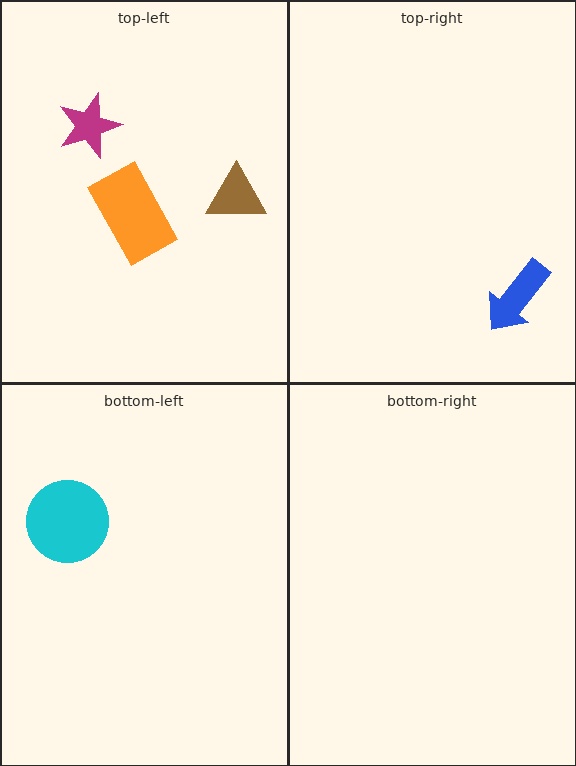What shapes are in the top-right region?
The blue arrow.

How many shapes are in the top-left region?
3.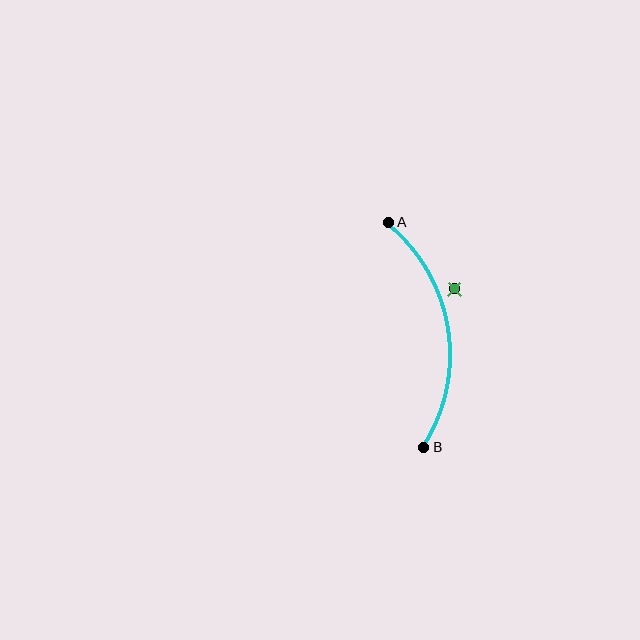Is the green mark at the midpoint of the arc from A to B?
No — the green mark does not lie on the arc at all. It sits slightly outside the curve.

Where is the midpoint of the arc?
The arc midpoint is the point on the curve farthest from the straight line joining A and B. It sits to the right of that line.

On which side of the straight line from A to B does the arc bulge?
The arc bulges to the right of the straight line connecting A and B.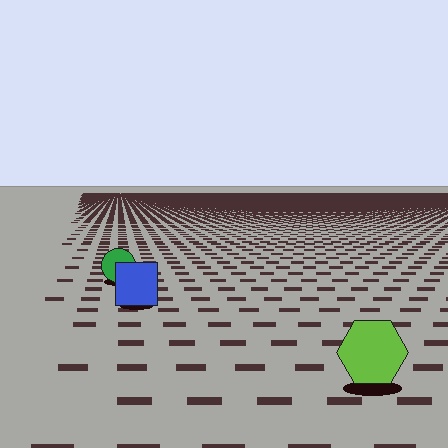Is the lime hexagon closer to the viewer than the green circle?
Yes. The lime hexagon is closer — you can tell from the texture gradient: the ground texture is coarser near it.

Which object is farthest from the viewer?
The green circle is farthest from the viewer. It appears smaller and the ground texture around it is denser.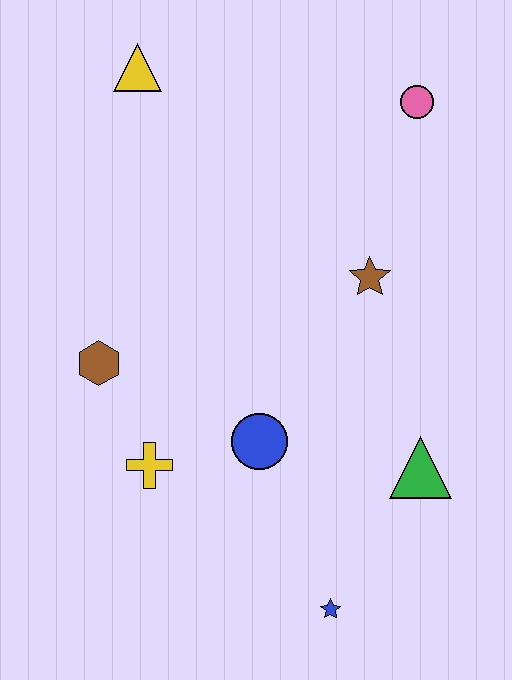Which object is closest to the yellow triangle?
The pink circle is closest to the yellow triangle.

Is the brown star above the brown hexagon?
Yes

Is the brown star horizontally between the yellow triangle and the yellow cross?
No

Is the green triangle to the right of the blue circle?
Yes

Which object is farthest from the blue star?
The yellow triangle is farthest from the blue star.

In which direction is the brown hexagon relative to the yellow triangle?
The brown hexagon is below the yellow triangle.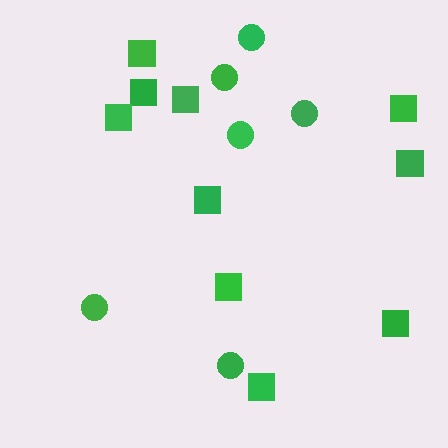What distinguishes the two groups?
There are 2 groups: one group of squares (10) and one group of circles (6).